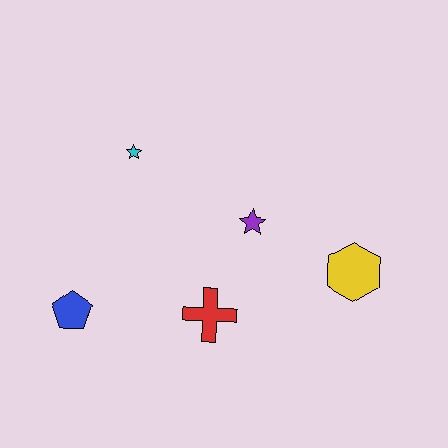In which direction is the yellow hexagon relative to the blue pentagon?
The yellow hexagon is to the right of the blue pentagon.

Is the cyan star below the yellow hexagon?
No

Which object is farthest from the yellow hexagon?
The blue pentagon is farthest from the yellow hexagon.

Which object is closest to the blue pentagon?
The red cross is closest to the blue pentagon.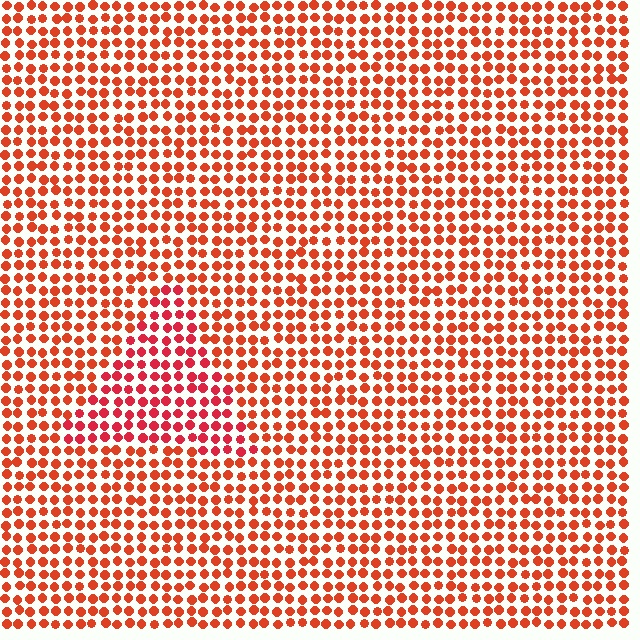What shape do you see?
I see a triangle.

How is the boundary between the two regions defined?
The boundary is defined purely by a slight shift in hue (about 19 degrees). Spacing, size, and orientation are identical on both sides.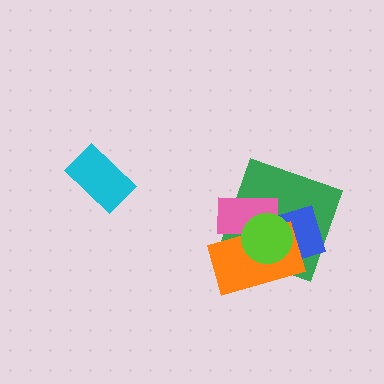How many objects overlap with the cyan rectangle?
0 objects overlap with the cyan rectangle.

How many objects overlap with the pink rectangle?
4 objects overlap with the pink rectangle.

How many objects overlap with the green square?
4 objects overlap with the green square.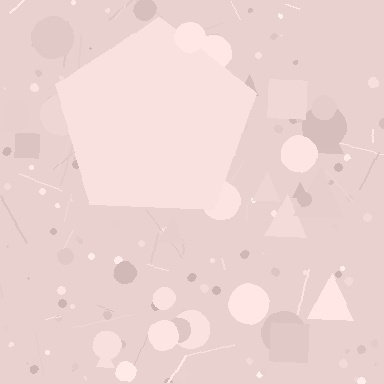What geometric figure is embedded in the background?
A pentagon is embedded in the background.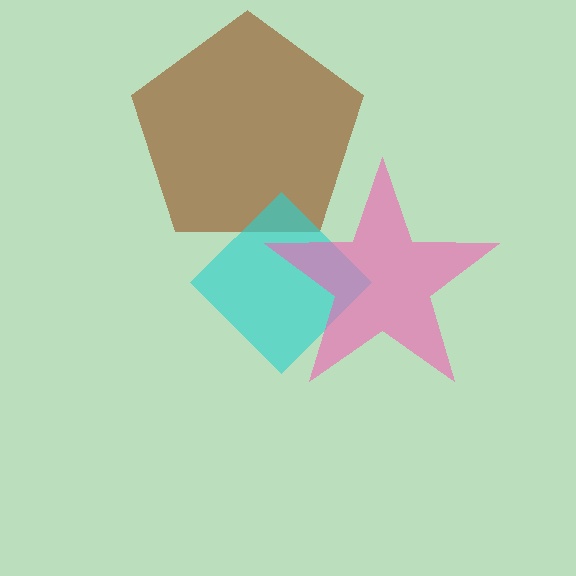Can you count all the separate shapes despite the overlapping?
Yes, there are 3 separate shapes.